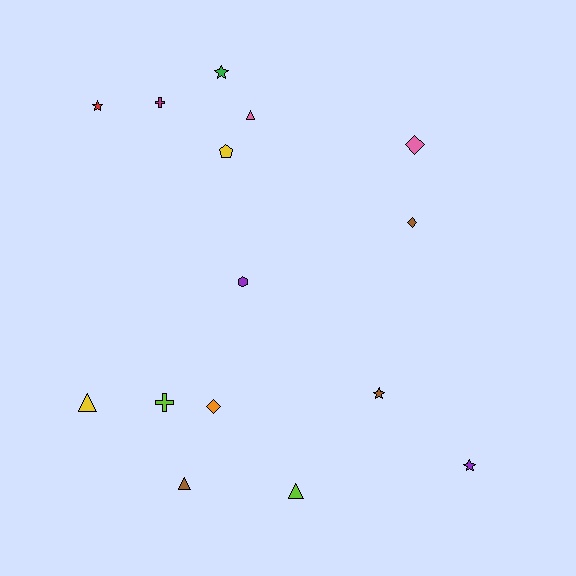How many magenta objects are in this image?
There is 1 magenta object.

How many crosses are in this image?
There are 2 crosses.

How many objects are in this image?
There are 15 objects.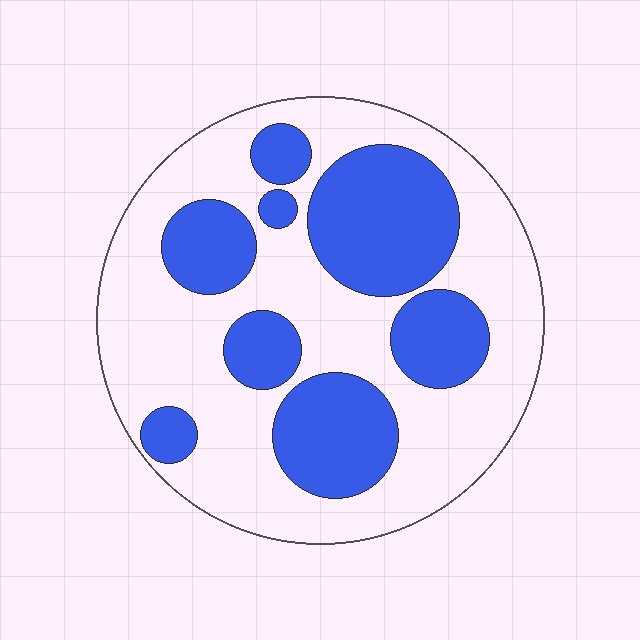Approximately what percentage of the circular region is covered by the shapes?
Approximately 35%.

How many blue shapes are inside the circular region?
8.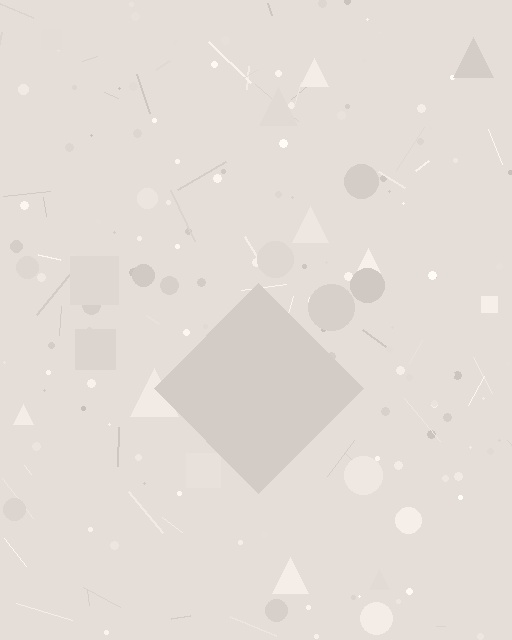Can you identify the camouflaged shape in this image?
The camouflaged shape is a diamond.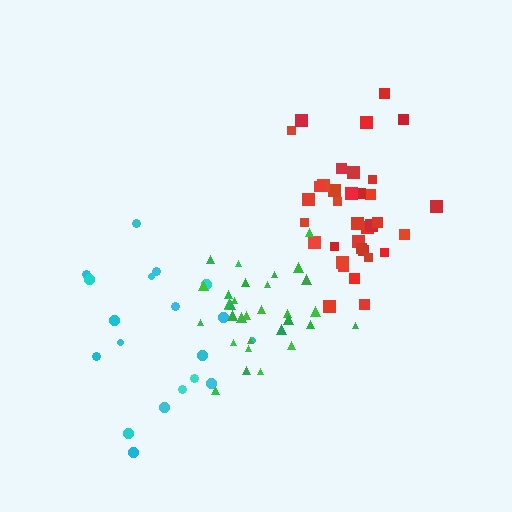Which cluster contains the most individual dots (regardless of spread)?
Red (35).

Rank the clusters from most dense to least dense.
red, green, cyan.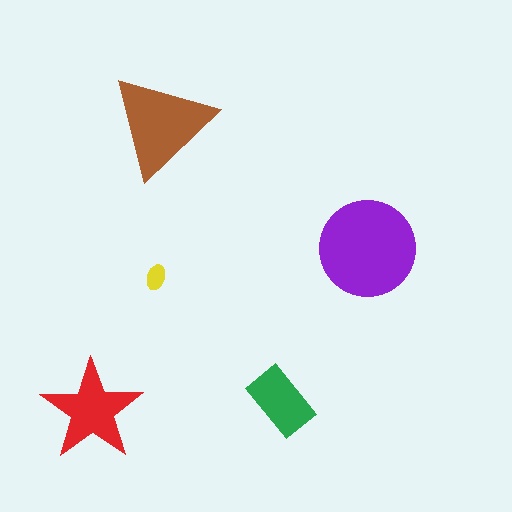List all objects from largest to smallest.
The purple circle, the brown triangle, the red star, the green rectangle, the yellow ellipse.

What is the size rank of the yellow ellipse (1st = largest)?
5th.